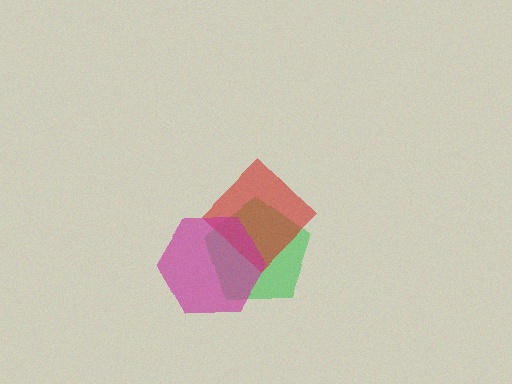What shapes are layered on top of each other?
The layered shapes are: a green pentagon, a red diamond, a magenta hexagon.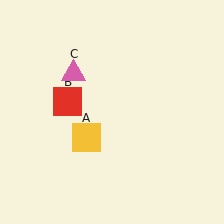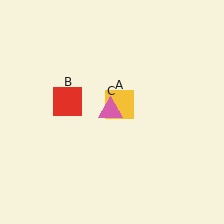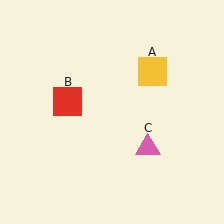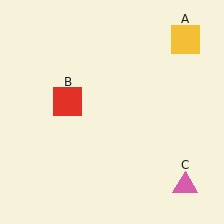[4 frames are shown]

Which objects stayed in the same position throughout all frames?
Red square (object B) remained stationary.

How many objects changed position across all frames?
2 objects changed position: yellow square (object A), pink triangle (object C).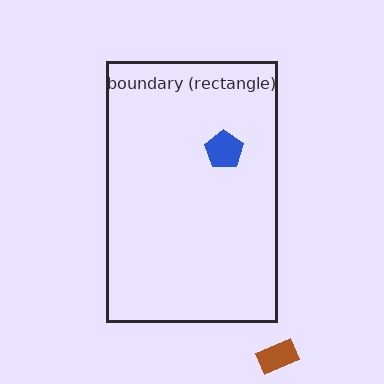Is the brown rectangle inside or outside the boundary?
Outside.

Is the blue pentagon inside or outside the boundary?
Inside.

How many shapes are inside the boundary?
1 inside, 1 outside.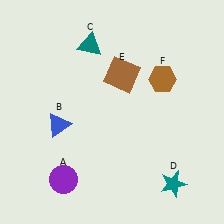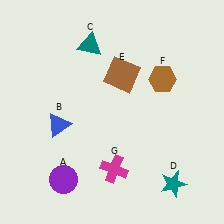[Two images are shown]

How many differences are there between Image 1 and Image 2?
There is 1 difference between the two images.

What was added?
A magenta cross (G) was added in Image 2.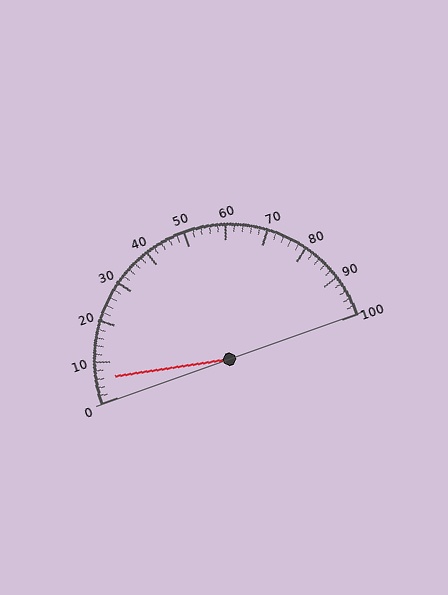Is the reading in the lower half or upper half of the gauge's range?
The reading is in the lower half of the range (0 to 100).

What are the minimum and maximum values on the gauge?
The gauge ranges from 0 to 100.